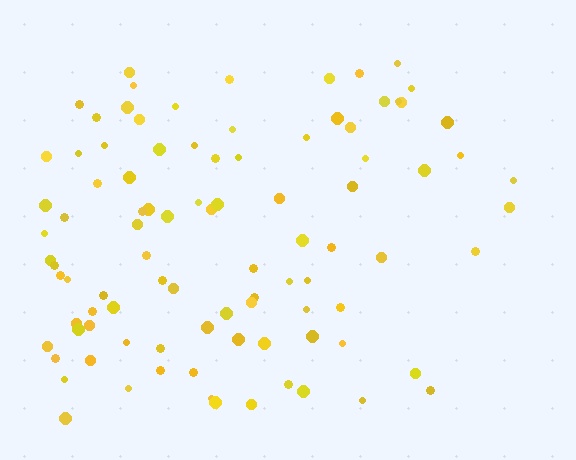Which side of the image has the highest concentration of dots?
The left.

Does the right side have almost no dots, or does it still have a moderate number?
Still a moderate number, just noticeably fewer than the left.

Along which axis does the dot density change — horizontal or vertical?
Horizontal.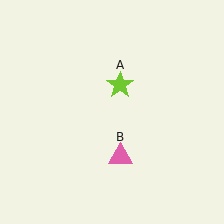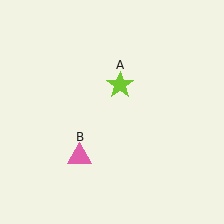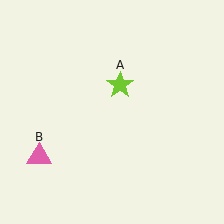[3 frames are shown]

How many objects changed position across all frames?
1 object changed position: pink triangle (object B).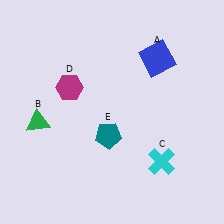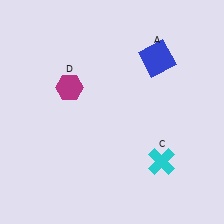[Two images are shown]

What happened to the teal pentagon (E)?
The teal pentagon (E) was removed in Image 2. It was in the bottom-left area of Image 1.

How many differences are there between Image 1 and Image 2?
There are 2 differences between the two images.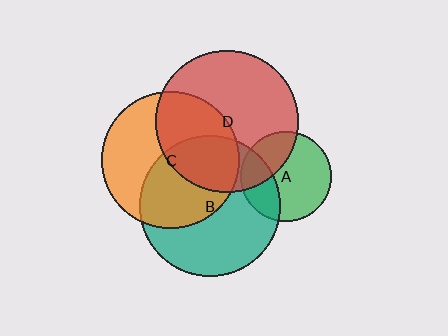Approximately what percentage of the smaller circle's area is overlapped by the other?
Approximately 30%.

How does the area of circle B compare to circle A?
Approximately 2.5 times.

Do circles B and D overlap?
Yes.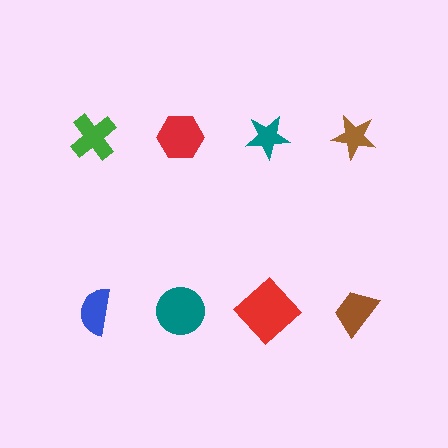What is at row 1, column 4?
A brown star.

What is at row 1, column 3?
A teal star.